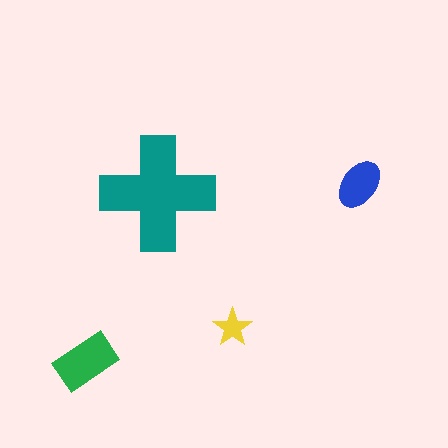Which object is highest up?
The blue ellipse is topmost.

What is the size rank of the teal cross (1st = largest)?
1st.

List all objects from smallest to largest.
The yellow star, the blue ellipse, the green rectangle, the teal cross.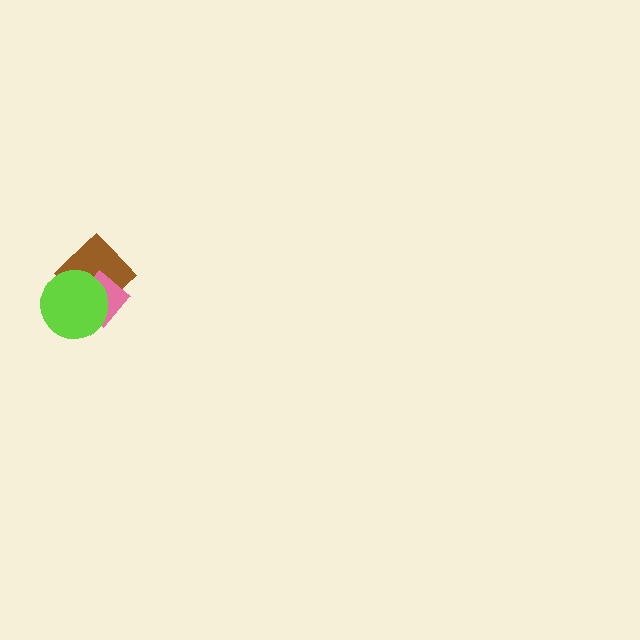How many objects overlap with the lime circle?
2 objects overlap with the lime circle.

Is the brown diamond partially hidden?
Yes, it is partially covered by another shape.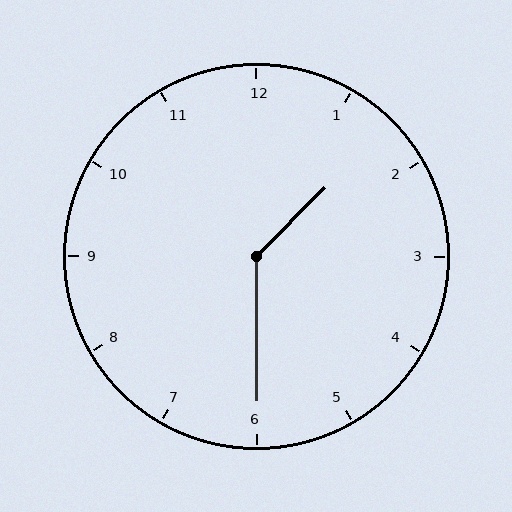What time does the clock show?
1:30.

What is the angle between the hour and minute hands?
Approximately 135 degrees.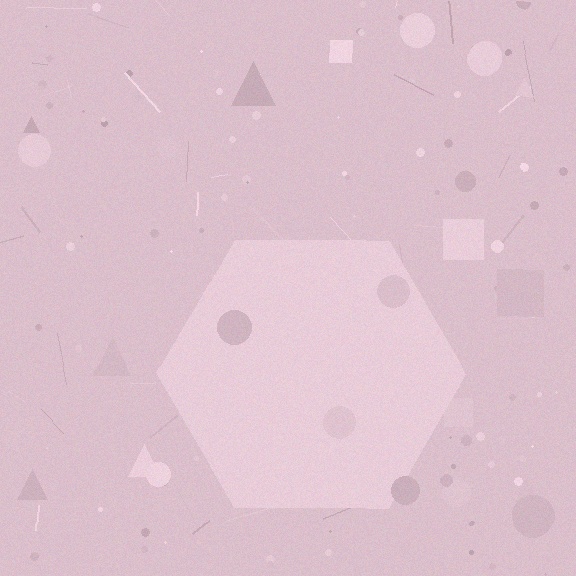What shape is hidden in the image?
A hexagon is hidden in the image.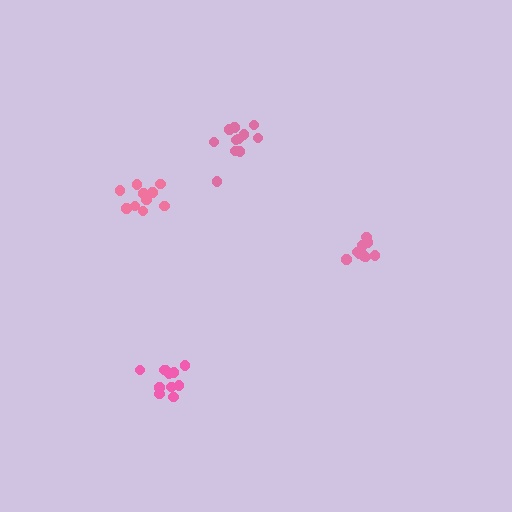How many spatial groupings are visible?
There are 4 spatial groupings.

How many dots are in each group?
Group 1: 11 dots, Group 2: 12 dots, Group 3: 10 dots, Group 4: 10 dots (43 total).